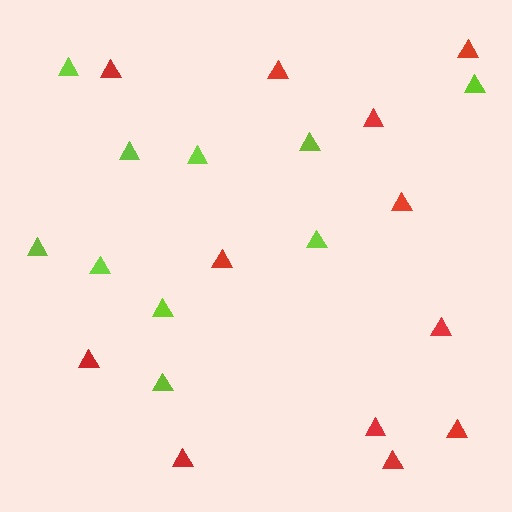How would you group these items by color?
There are 2 groups: one group of lime triangles (10) and one group of red triangles (12).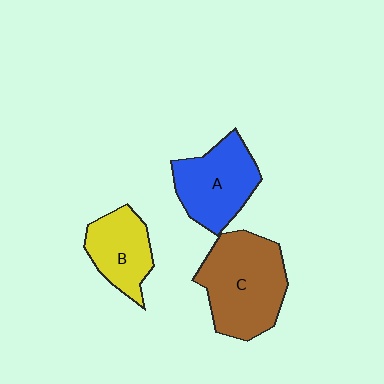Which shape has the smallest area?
Shape B (yellow).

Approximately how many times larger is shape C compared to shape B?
Approximately 1.7 times.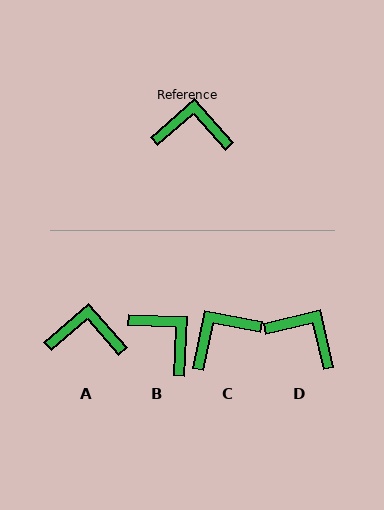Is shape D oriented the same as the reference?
No, it is off by about 28 degrees.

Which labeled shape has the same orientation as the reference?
A.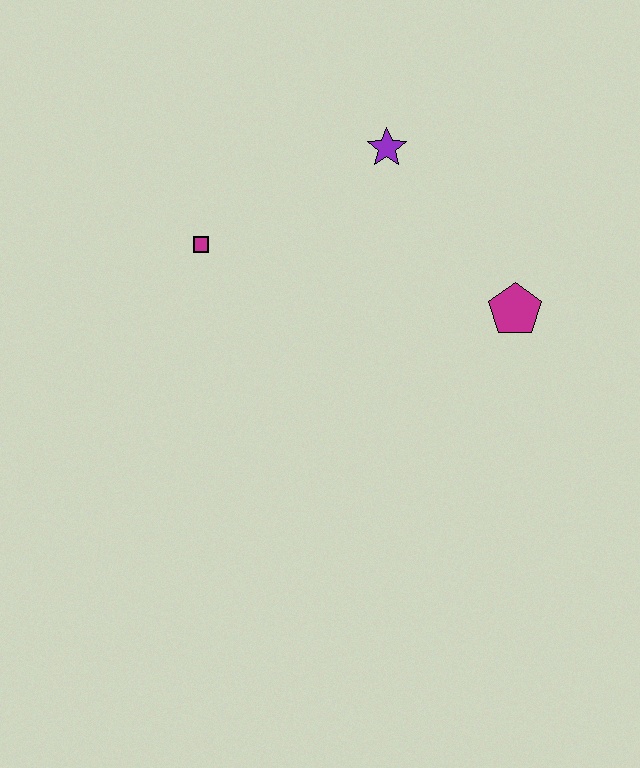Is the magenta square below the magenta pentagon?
No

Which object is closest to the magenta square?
The purple star is closest to the magenta square.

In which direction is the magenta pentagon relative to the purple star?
The magenta pentagon is below the purple star.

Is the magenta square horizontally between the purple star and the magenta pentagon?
No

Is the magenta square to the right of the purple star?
No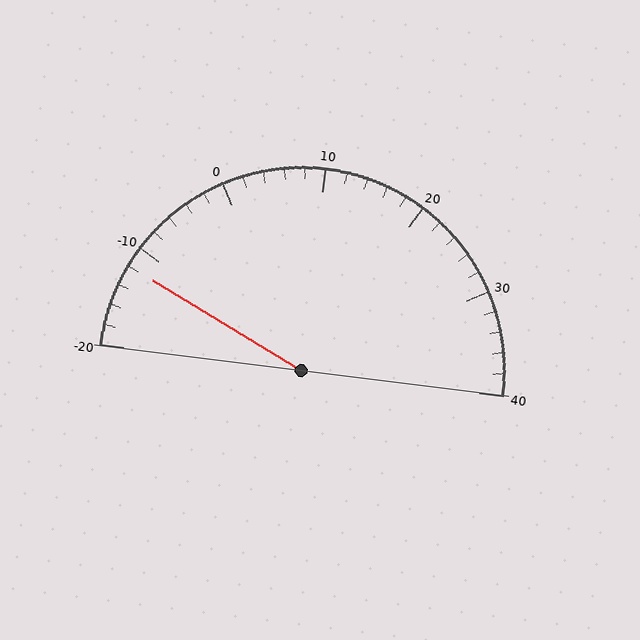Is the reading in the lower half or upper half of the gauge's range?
The reading is in the lower half of the range (-20 to 40).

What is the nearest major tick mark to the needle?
The nearest major tick mark is -10.